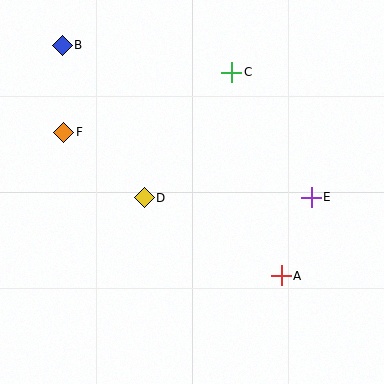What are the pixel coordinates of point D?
Point D is at (144, 198).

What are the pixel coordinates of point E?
Point E is at (311, 197).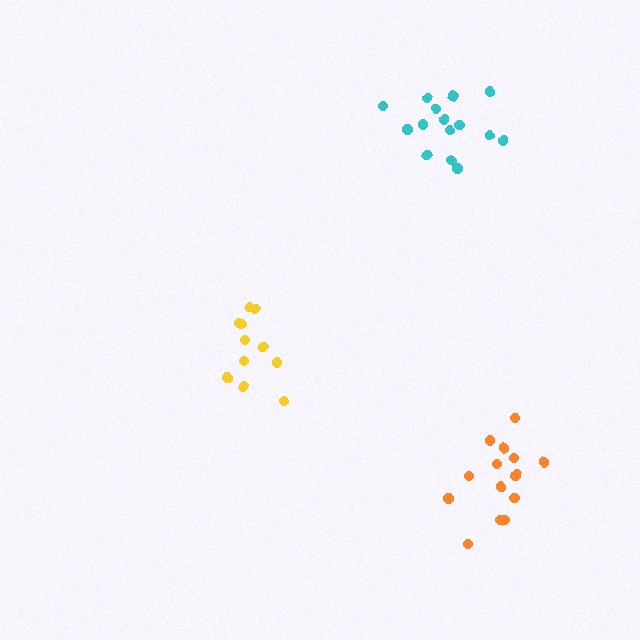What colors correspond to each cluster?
The clusters are colored: yellow, cyan, orange.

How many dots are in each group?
Group 1: 11 dots, Group 2: 15 dots, Group 3: 15 dots (41 total).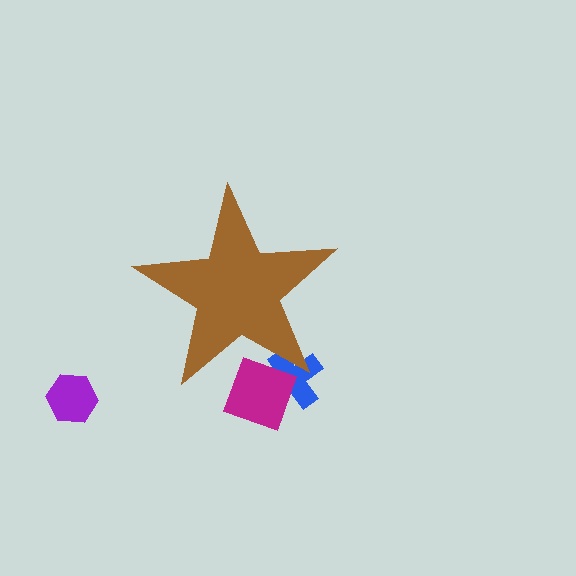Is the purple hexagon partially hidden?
No, the purple hexagon is fully visible.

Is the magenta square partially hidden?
Yes, the magenta square is partially hidden behind the brown star.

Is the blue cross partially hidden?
Yes, the blue cross is partially hidden behind the brown star.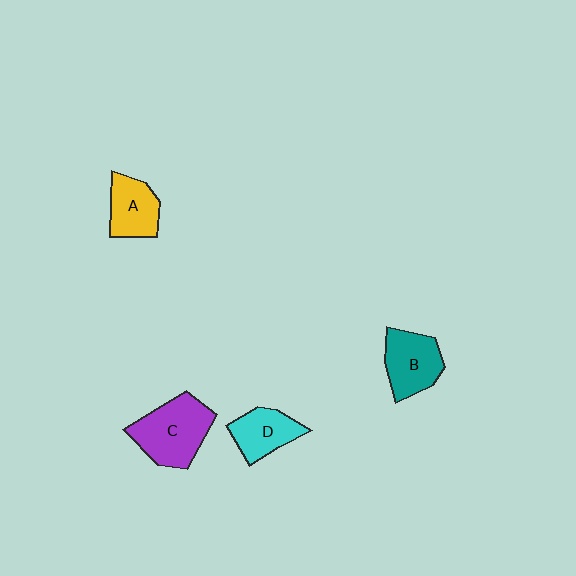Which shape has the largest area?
Shape C (purple).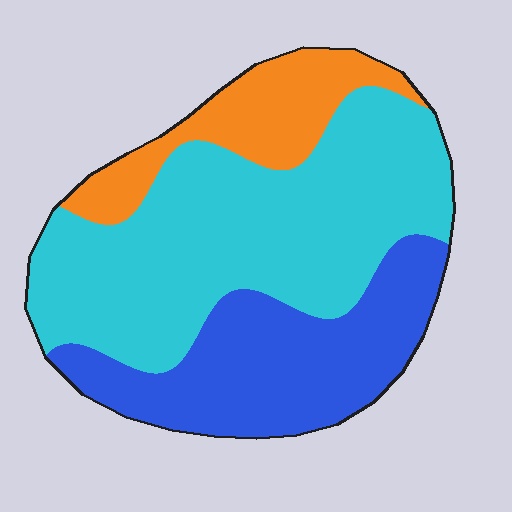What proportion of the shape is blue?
Blue covers roughly 30% of the shape.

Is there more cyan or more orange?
Cyan.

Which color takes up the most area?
Cyan, at roughly 55%.